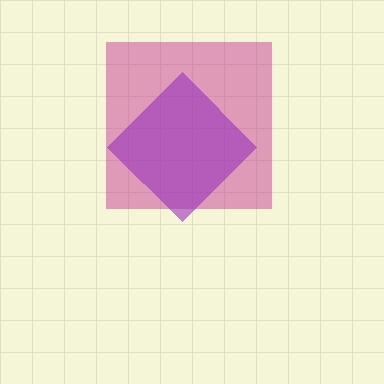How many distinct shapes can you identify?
There are 2 distinct shapes: a magenta square, a purple diamond.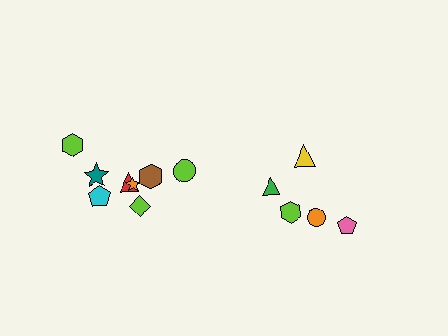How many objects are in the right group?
There are 5 objects.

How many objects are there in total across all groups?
There are 13 objects.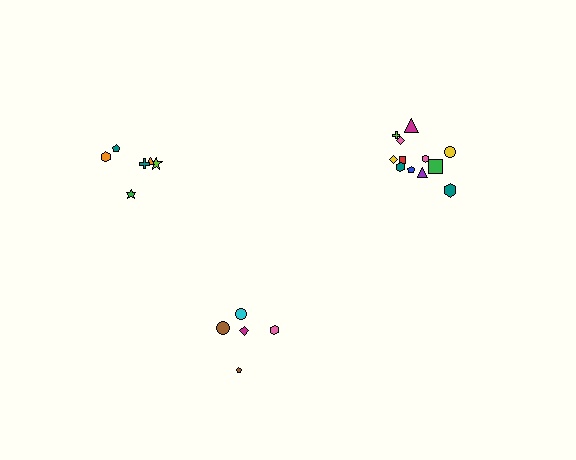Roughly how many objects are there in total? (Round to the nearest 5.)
Roughly 25 objects in total.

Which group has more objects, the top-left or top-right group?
The top-right group.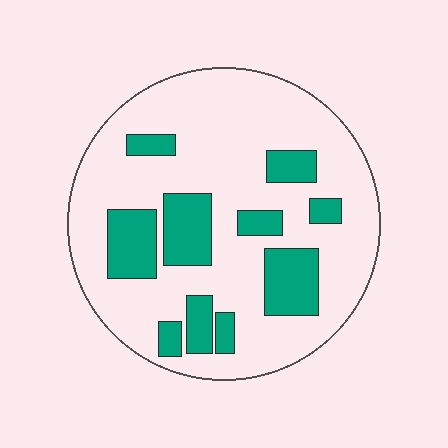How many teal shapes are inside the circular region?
10.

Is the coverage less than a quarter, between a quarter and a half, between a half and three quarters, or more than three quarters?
Less than a quarter.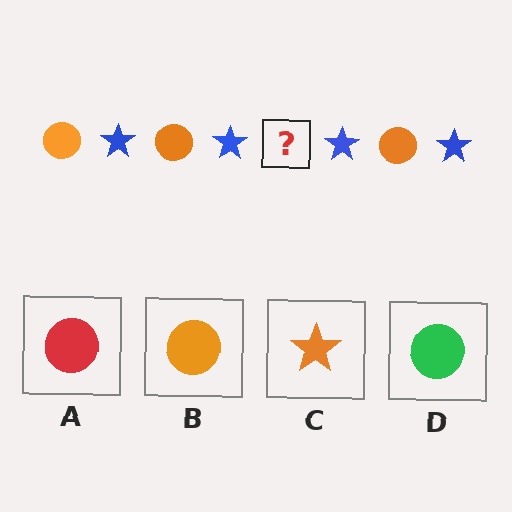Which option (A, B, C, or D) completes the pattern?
B.